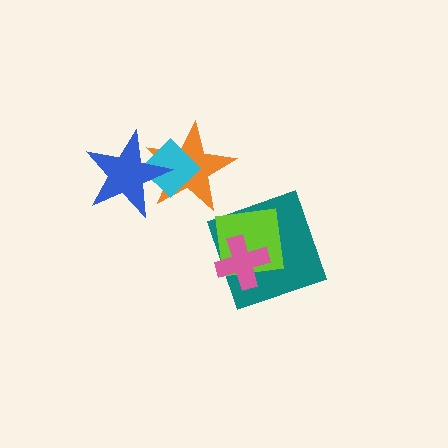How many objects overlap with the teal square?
2 objects overlap with the teal square.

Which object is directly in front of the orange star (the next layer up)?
The cyan diamond is directly in front of the orange star.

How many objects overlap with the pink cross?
2 objects overlap with the pink cross.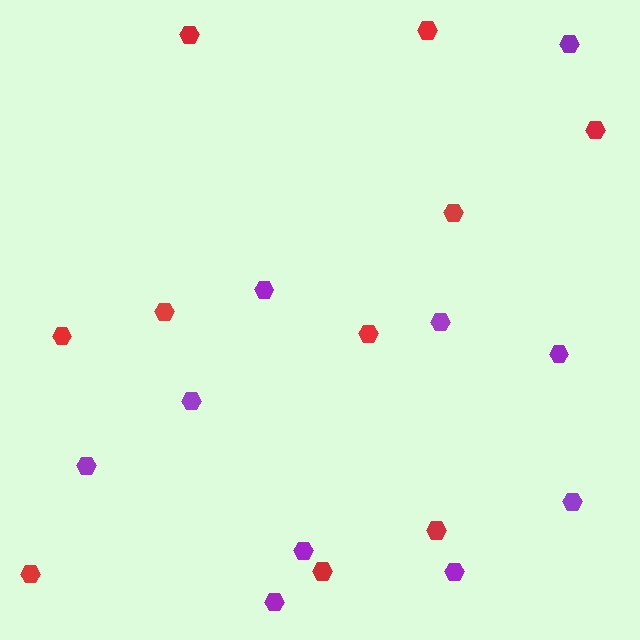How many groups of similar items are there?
There are 2 groups: one group of red hexagons (10) and one group of purple hexagons (10).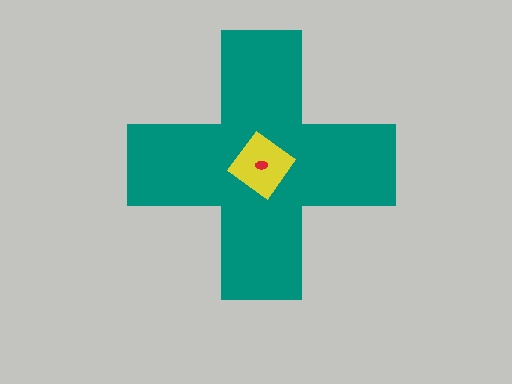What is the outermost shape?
The teal cross.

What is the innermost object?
The red ellipse.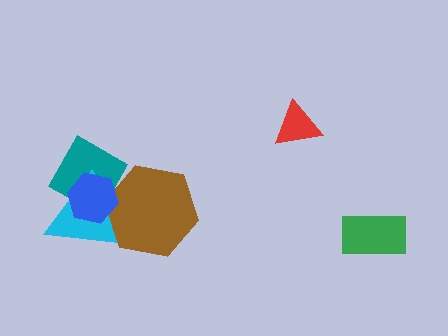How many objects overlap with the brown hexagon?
3 objects overlap with the brown hexagon.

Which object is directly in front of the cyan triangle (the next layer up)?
The brown hexagon is directly in front of the cyan triangle.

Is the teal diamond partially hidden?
Yes, it is partially covered by another shape.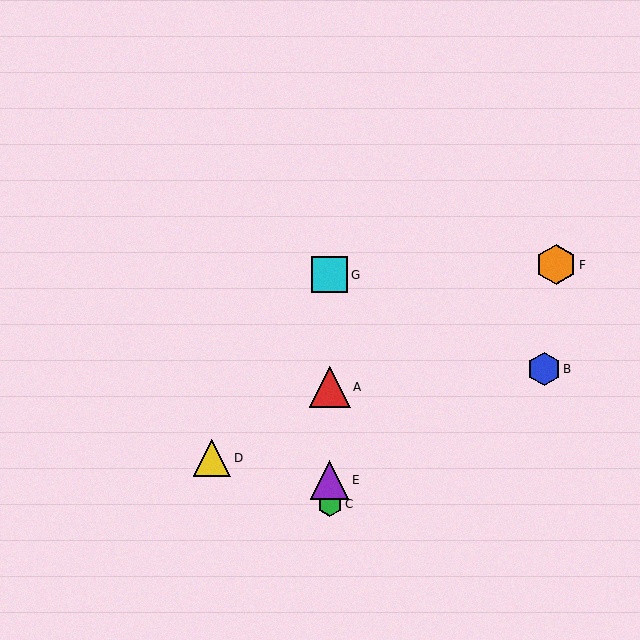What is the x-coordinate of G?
Object G is at x≈330.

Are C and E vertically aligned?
Yes, both are at x≈330.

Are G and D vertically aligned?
No, G is at x≈330 and D is at x≈212.